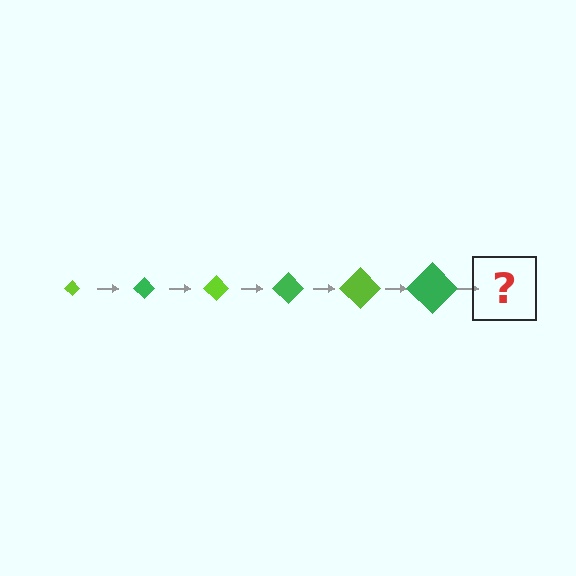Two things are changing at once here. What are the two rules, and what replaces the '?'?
The two rules are that the diamond grows larger each step and the color cycles through lime and green. The '?' should be a lime diamond, larger than the previous one.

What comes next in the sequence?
The next element should be a lime diamond, larger than the previous one.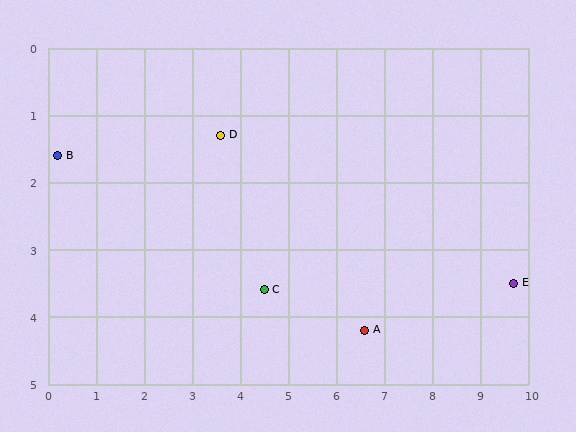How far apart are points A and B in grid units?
Points A and B are about 6.9 grid units apart.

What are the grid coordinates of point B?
Point B is at approximately (0.2, 1.6).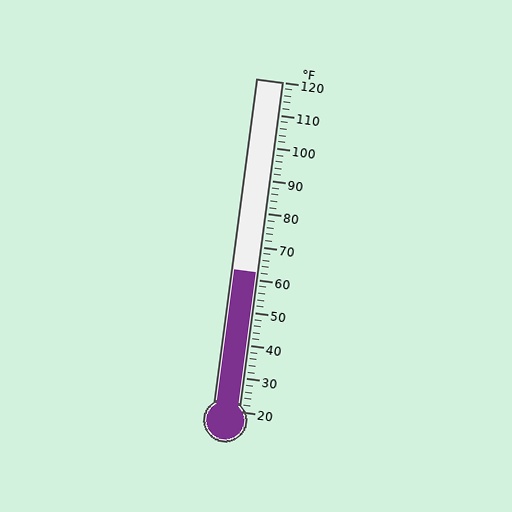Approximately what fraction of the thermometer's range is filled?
The thermometer is filled to approximately 40% of its range.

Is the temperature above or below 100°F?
The temperature is below 100°F.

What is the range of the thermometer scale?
The thermometer scale ranges from 20°F to 120°F.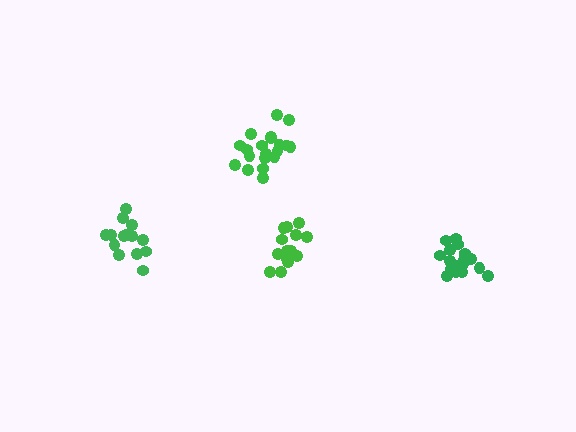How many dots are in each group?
Group 1: 20 dots, Group 2: 19 dots, Group 3: 15 dots, Group 4: 14 dots (68 total).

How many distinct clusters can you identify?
There are 4 distinct clusters.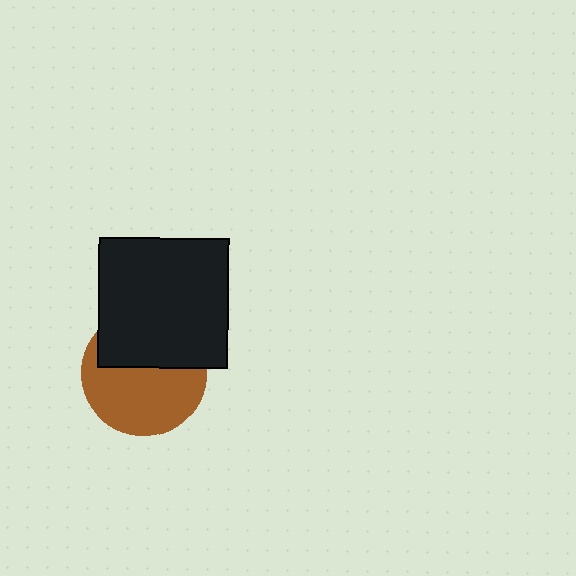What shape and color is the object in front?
The object in front is a black square.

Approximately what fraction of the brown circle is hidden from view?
Roughly 42% of the brown circle is hidden behind the black square.